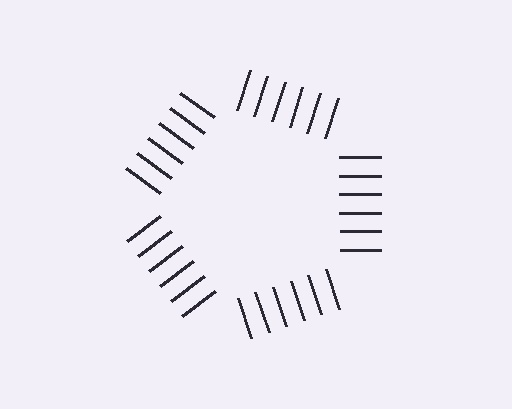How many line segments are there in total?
30 — 6 along each of the 5 edges.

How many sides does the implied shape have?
5 sides — the line-ends trace a pentagon.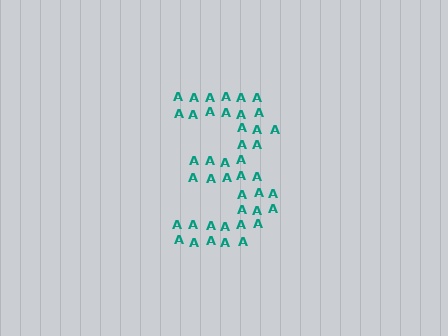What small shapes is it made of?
It is made of small letter A's.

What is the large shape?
The large shape is the digit 3.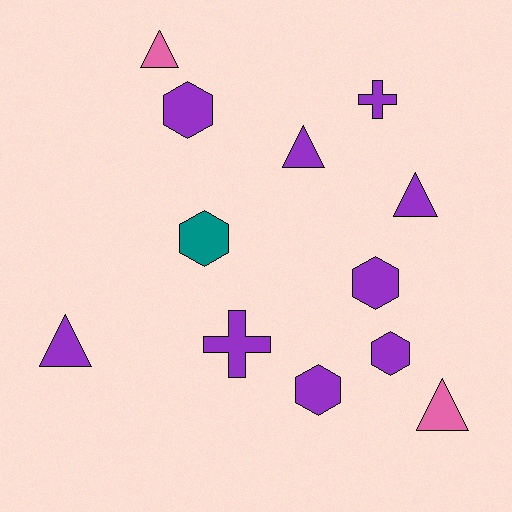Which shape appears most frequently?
Hexagon, with 5 objects.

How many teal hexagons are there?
There is 1 teal hexagon.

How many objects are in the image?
There are 12 objects.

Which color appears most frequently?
Purple, with 9 objects.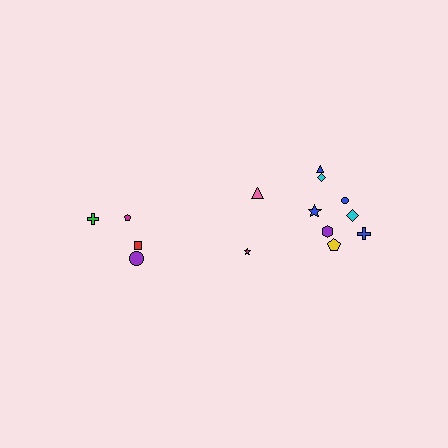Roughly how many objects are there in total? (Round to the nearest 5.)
Roughly 15 objects in total.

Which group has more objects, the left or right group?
The right group.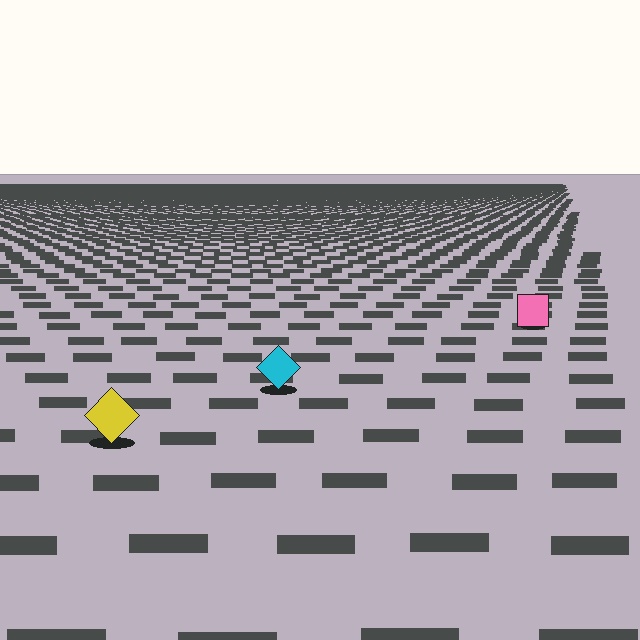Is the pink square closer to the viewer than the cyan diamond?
No. The cyan diamond is closer — you can tell from the texture gradient: the ground texture is coarser near it.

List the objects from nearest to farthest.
From nearest to farthest: the yellow diamond, the cyan diamond, the pink square.